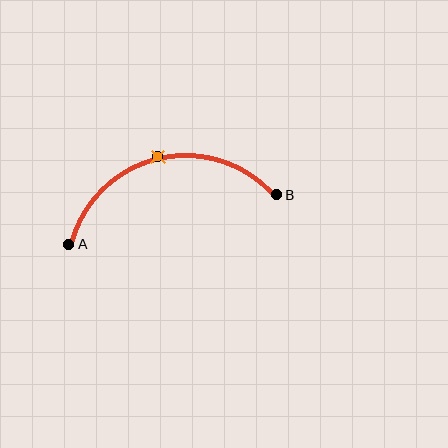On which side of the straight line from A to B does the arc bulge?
The arc bulges above the straight line connecting A and B.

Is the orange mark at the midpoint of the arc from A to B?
Yes. The orange mark lies on the arc at equal arc-length from both A and B — it is the arc midpoint.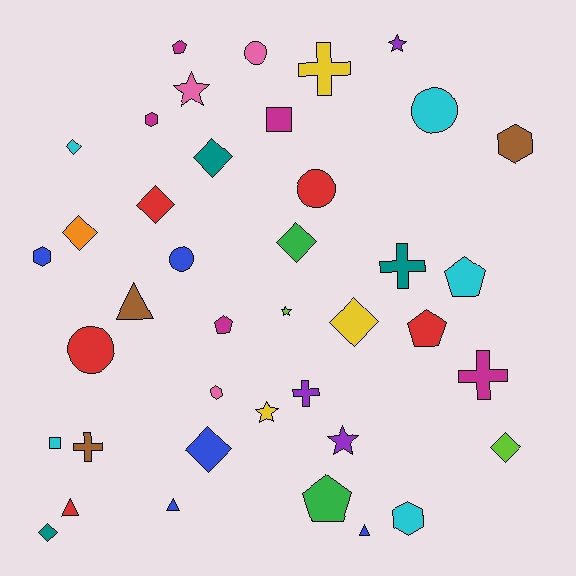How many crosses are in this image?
There are 5 crosses.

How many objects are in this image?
There are 40 objects.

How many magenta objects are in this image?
There are 5 magenta objects.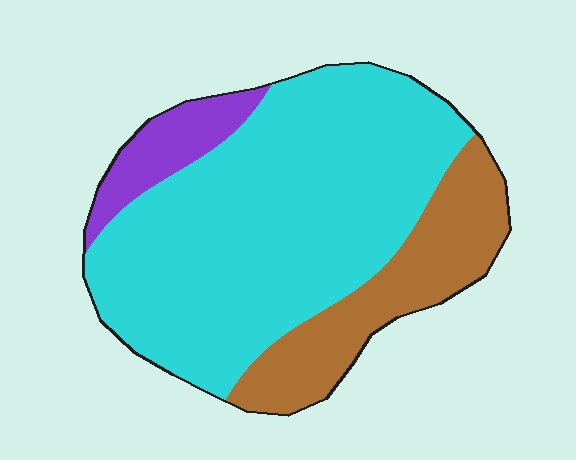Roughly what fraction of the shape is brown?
Brown takes up less than a quarter of the shape.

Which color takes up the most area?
Cyan, at roughly 70%.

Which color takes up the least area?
Purple, at roughly 10%.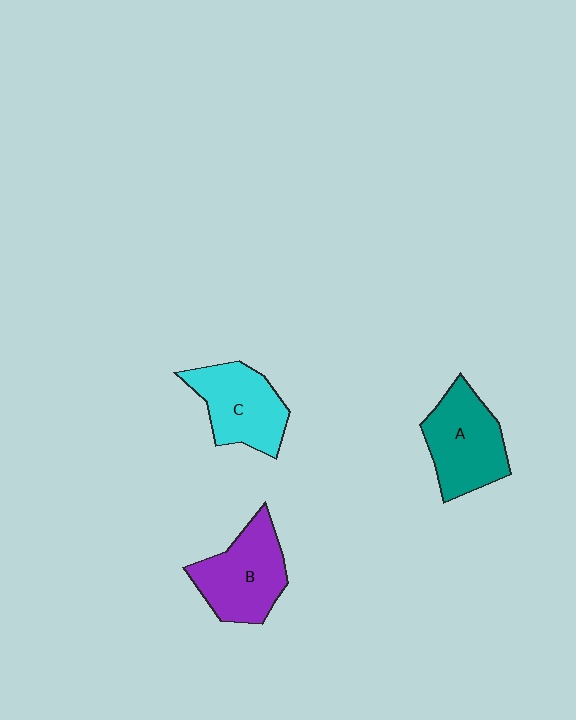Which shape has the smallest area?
Shape C (cyan).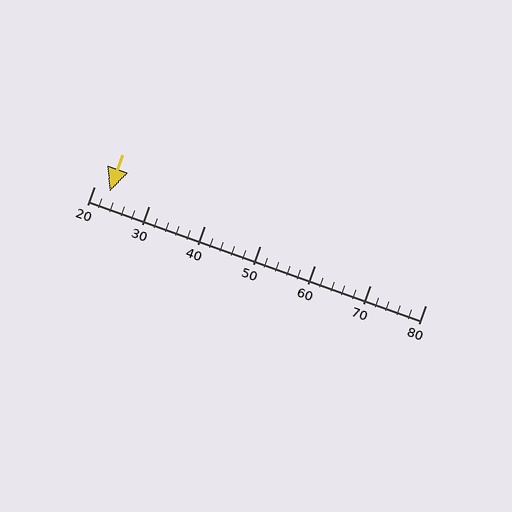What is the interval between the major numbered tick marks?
The major tick marks are spaced 10 units apart.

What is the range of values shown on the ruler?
The ruler shows values from 20 to 80.